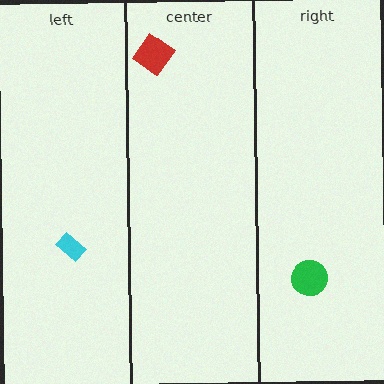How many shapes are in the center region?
1.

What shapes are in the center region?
The red diamond.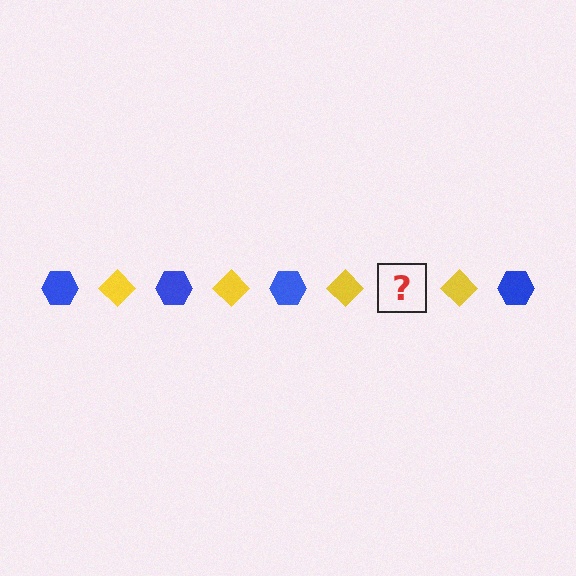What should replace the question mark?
The question mark should be replaced with a blue hexagon.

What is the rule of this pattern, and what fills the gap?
The rule is that the pattern alternates between blue hexagon and yellow diamond. The gap should be filled with a blue hexagon.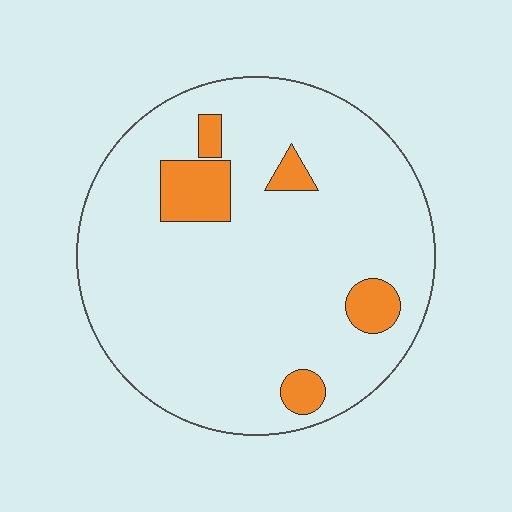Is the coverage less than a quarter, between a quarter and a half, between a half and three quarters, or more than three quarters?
Less than a quarter.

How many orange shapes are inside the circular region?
5.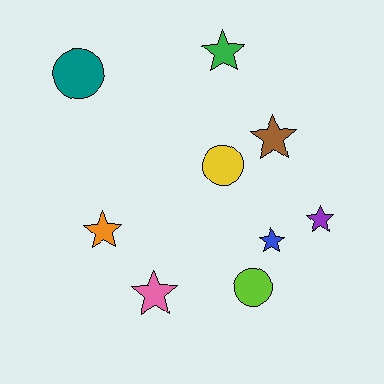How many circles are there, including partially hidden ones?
There are 3 circles.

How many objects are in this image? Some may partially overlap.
There are 9 objects.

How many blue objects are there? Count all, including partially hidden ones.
There is 1 blue object.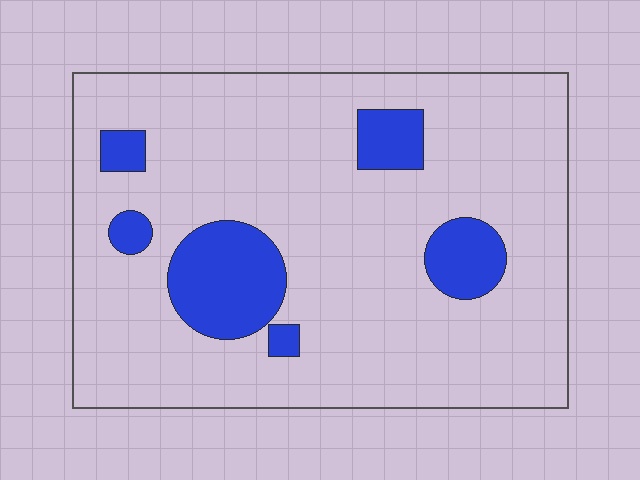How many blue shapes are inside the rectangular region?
6.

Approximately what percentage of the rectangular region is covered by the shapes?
Approximately 15%.